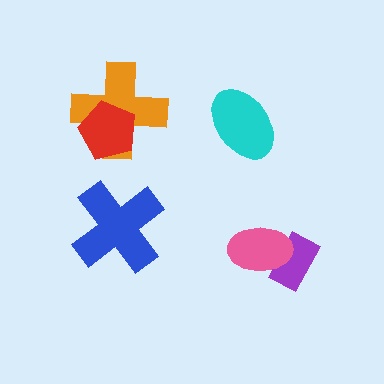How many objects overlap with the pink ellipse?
1 object overlaps with the pink ellipse.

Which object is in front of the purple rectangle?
The pink ellipse is in front of the purple rectangle.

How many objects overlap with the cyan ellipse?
0 objects overlap with the cyan ellipse.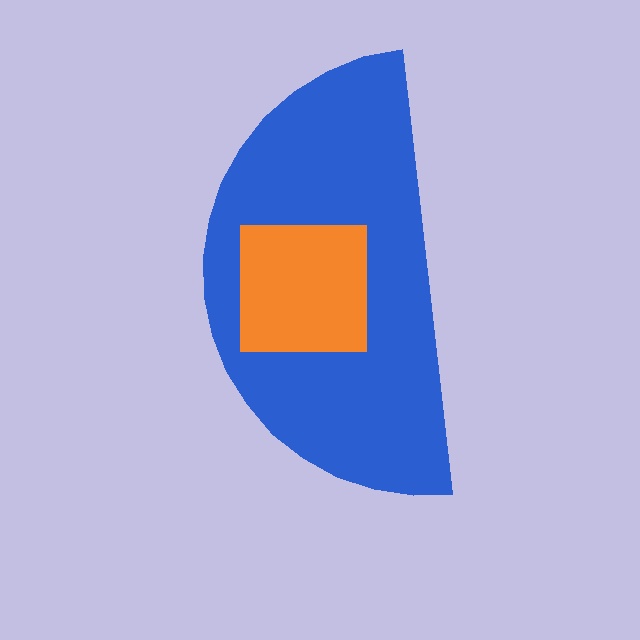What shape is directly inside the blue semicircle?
The orange square.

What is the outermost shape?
The blue semicircle.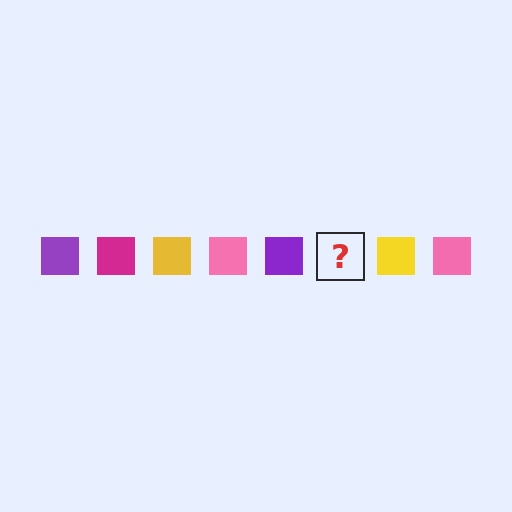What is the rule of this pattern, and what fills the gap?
The rule is that the pattern cycles through purple, magenta, yellow, pink squares. The gap should be filled with a magenta square.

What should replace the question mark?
The question mark should be replaced with a magenta square.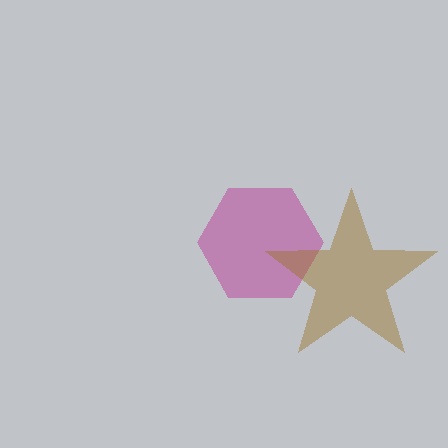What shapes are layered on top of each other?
The layered shapes are: a magenta hexagon, a brown star.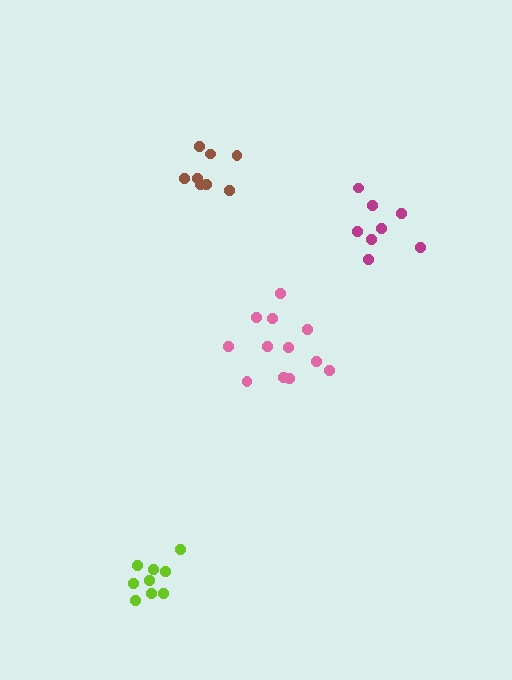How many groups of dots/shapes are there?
There are 4 groups.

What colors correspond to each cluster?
The clusters are colored: magenta, pink, brown, lime.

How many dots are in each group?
Group 1: 8 dots, Group 2: 12 dots, Group 3: 8 dots, Group 4: 9 dots (37 total).